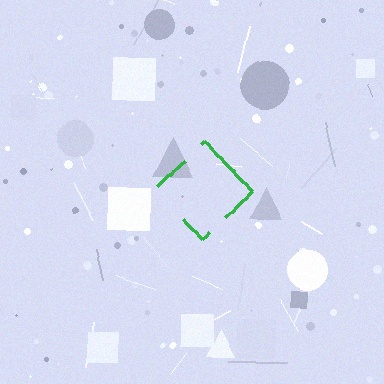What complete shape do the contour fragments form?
The contour fragments form a diamond.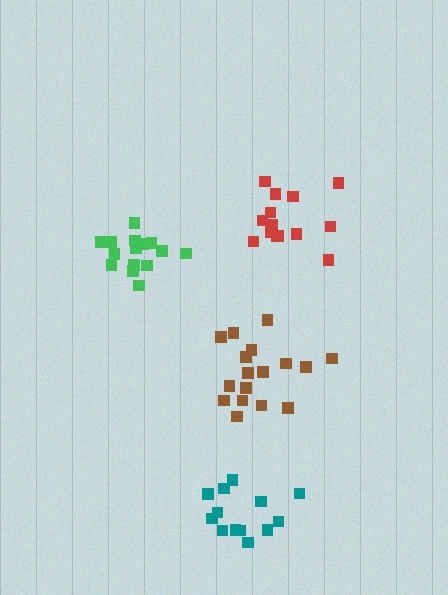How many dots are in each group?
Group 1: 14 dots, Group 2: 15 dots, Group 3: 17 dots, Group 4: 13 dots (59 total).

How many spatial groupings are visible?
There are 4 spatial groupings.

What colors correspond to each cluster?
The clusters are colored: red, green, brown, teal.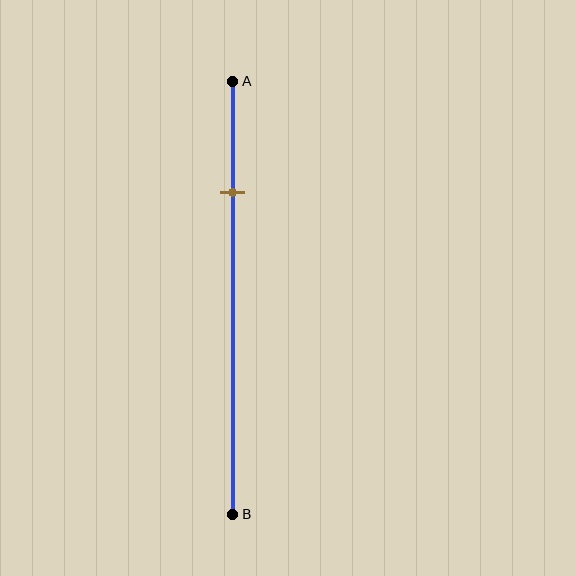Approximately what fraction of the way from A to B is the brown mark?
The brown mark is approximately 25% of the way from A to B.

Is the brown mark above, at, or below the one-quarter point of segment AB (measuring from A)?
The brown mark is approximately at the one-quarter point of segment AB.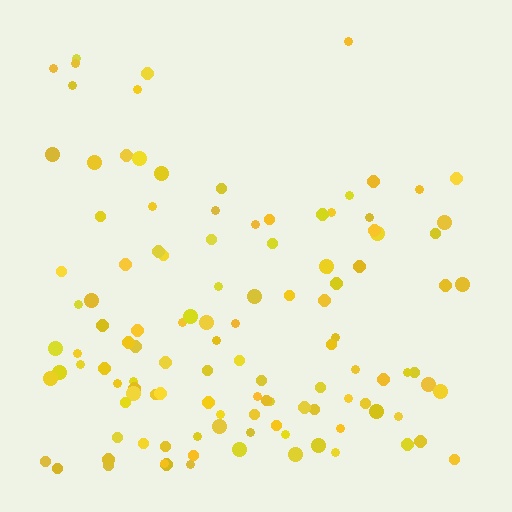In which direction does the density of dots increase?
From top to bottom, with the bottom side densest.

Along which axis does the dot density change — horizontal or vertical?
Vertical.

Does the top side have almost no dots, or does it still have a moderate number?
Still a moderate number, just noticeably fewer than the bottom.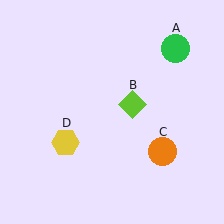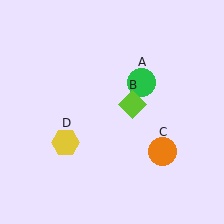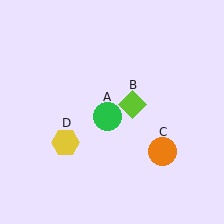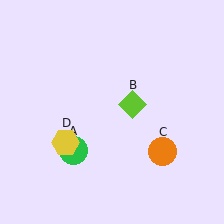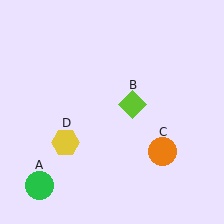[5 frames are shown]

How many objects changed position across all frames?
1 object changed position: green circle (object A).